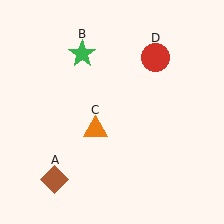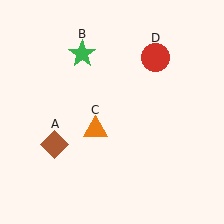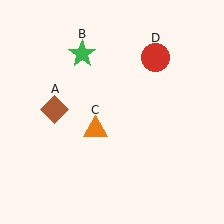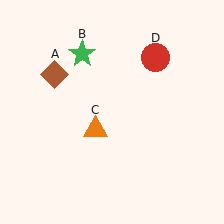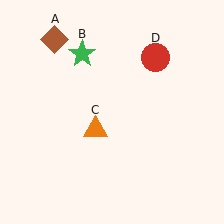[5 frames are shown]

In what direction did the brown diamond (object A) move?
The brown diamond (object A) moved up.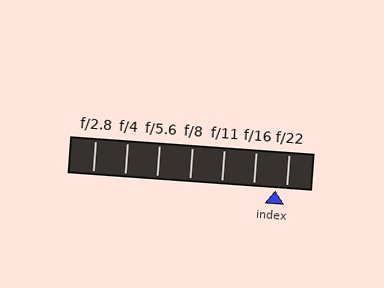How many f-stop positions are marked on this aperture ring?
There are 7 f-stop positions marked.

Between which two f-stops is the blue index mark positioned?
The index mark is between f/16 and f/22.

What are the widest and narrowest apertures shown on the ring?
The widest aperture shown is f/2.8 and the narrowest is f/22.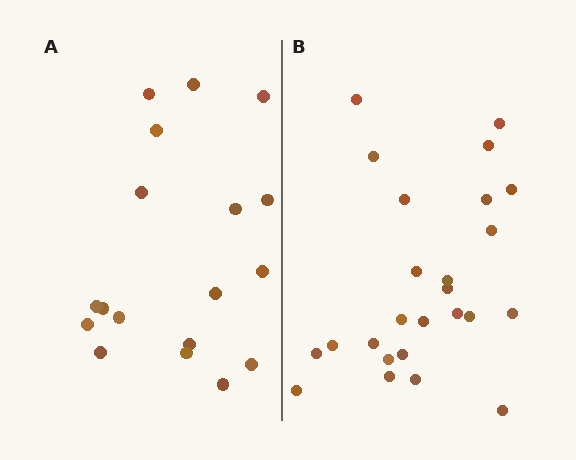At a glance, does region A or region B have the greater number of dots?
Region B (the right region) has more dots.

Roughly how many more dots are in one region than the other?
Region B has roughly 8 or so more dots than region A.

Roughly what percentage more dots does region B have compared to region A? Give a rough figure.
About 40% more.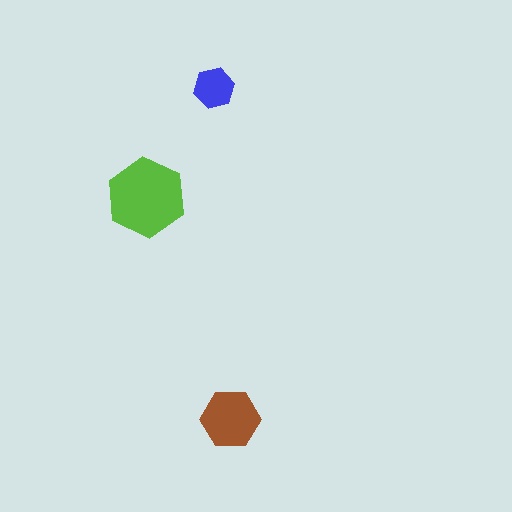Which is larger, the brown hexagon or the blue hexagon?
The brown one.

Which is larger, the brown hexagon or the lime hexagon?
The lime one.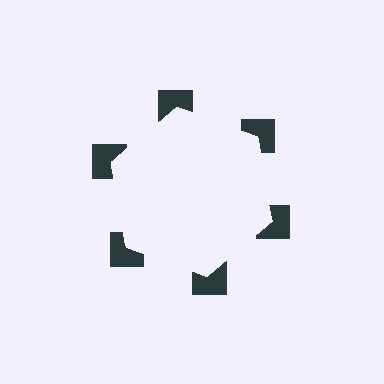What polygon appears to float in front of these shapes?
An illusory hexagon — its edges are inferred from the aligned wedge cuts in the notched squares, not physically drawn.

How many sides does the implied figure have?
6 sides.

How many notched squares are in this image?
There are 6 — one at each vertex of the illusory hexagon.